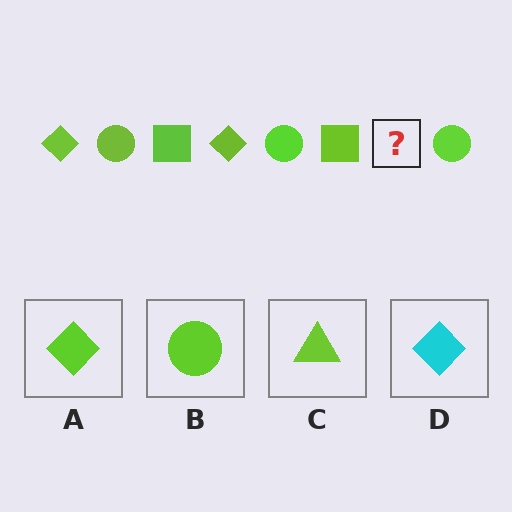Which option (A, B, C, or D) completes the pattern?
A.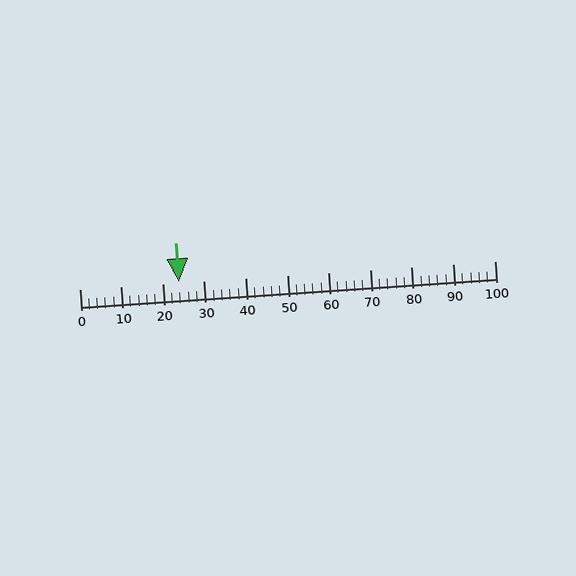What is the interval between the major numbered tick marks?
The major tick marks are spaced 10 units apart.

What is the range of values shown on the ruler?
The ruler shows values from 0 to 100.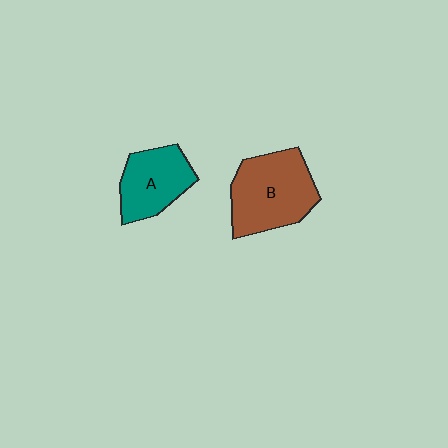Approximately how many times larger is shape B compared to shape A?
Approximately 1.4 times.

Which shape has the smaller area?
Shape A (teal).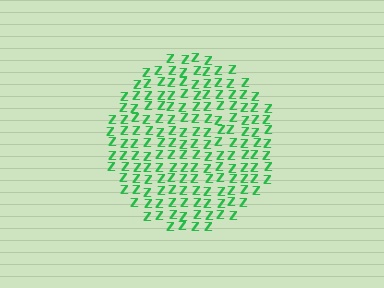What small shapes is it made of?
It is made of small letter Z's.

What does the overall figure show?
The overall figure shows a circle.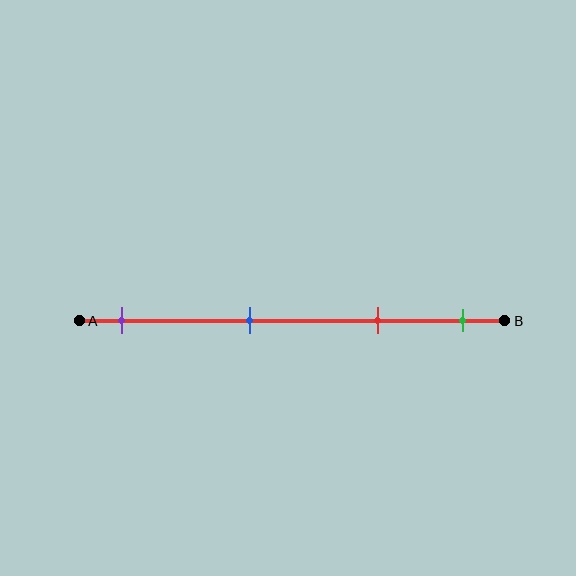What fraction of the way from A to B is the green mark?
The green mark is approximately 90% (0.9) of the way from A to B.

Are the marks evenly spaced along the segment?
No, the marks are not evenly spaced.